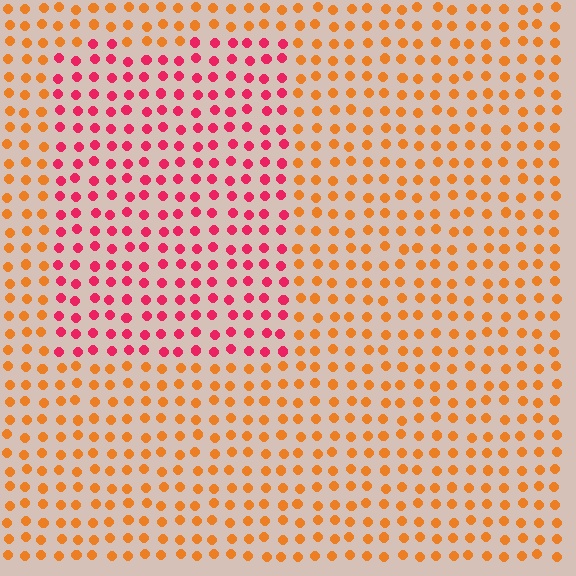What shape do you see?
I see a rectangle.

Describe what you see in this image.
The image is filled with small orange elements in a uniform arrangement. A rectangle-shaped region is visible where the elements are tinted to a slightly different hue, forming a subtle color boundary.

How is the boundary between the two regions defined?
The boundary is defined purely by a slight shift in hue (about 46 degrees). Spacing, size, and orientation are identical on both sides.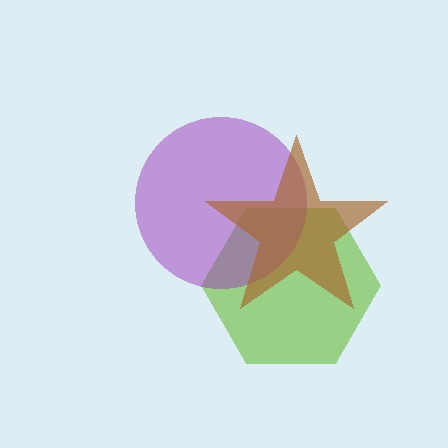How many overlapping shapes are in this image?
There are 3 overlapping shapes in the image.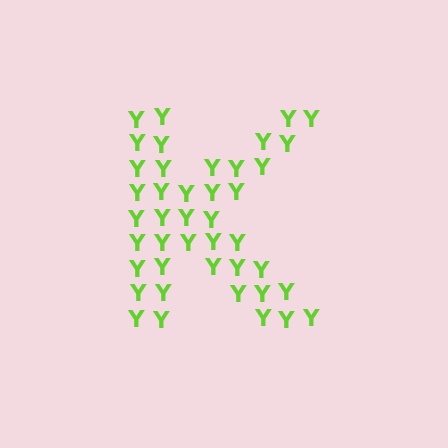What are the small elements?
The small elements are letter Y's.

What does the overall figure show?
The overall figure shows the letter K.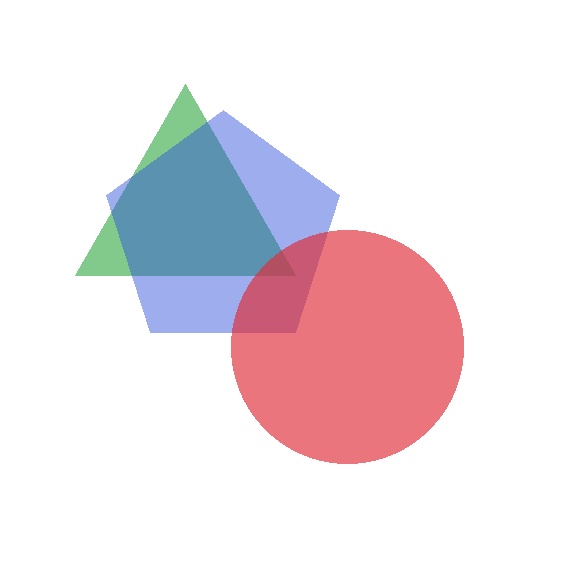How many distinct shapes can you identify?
There are 3 distinct shapes: a green triangle, a blue pentagon, a red circle.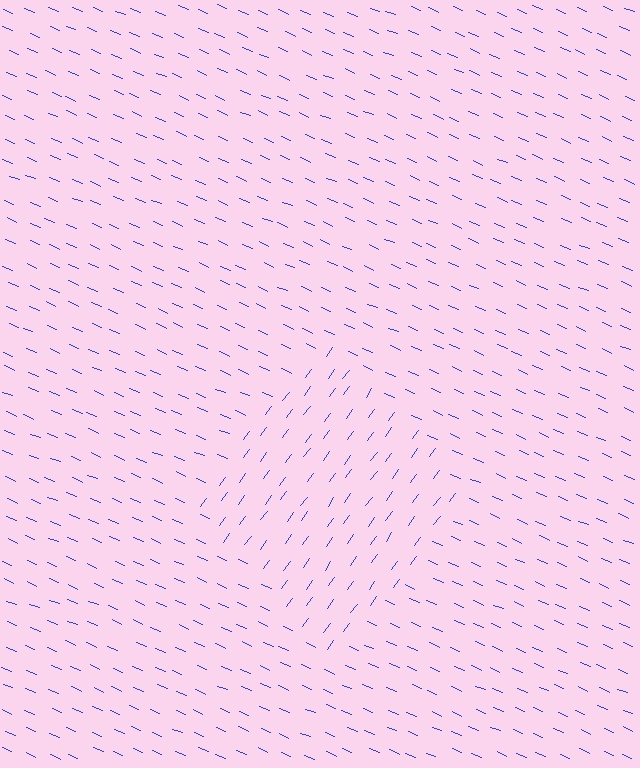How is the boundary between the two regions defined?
The boundary is defined purely by a change in line orientation (approximately 77 degrees difference). All lines are the same color and thickness.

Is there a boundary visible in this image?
Yes, there is a texture boundary formed by a change in line orientation.